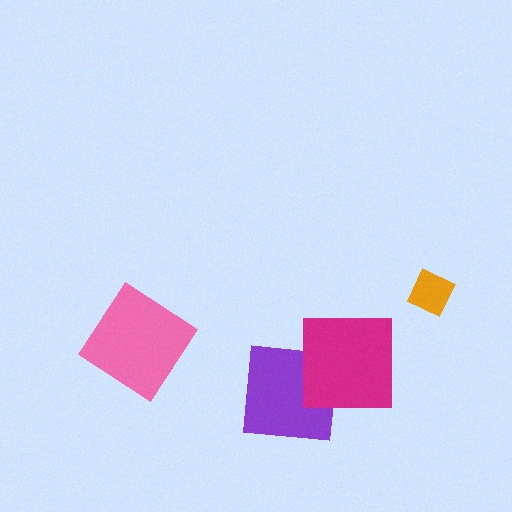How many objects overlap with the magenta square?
1 object overlaps with the magenta square.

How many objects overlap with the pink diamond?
0 objects overlap with the pink diamond.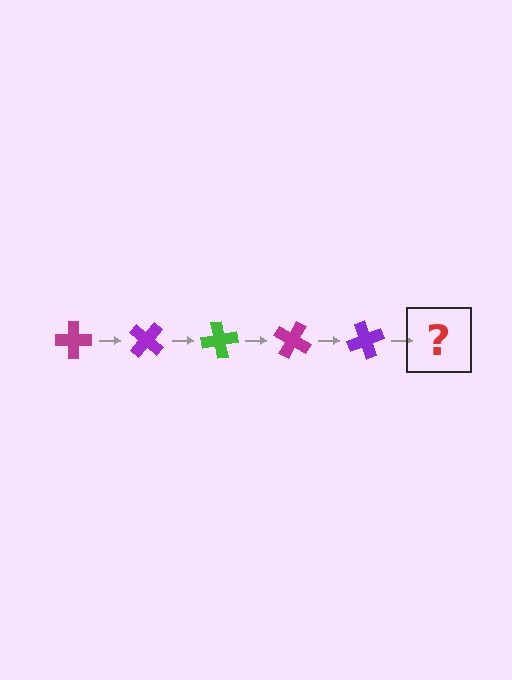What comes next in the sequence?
The next element should be a green cross, rotated 200 degrees from the start.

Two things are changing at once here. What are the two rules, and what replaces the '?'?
The two rules are that it rotates 40 degrees each step and the color cycles through magenta, purple, and green. The '?' should be a green cross, rotated 200 degrees from the start.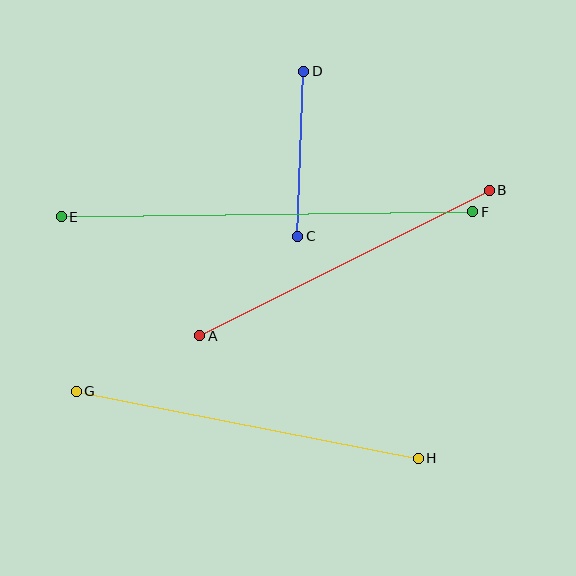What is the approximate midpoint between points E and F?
The midpoint is at approximately (267, 214) pixels.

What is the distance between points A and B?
The distance is approximately 324 pixels.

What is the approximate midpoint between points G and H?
The midpoint is at approximately (247, 425) pixels.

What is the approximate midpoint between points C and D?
The midpoint is at approximately (301, 154) pixels.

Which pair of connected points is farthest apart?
Points E and F are farthest apart.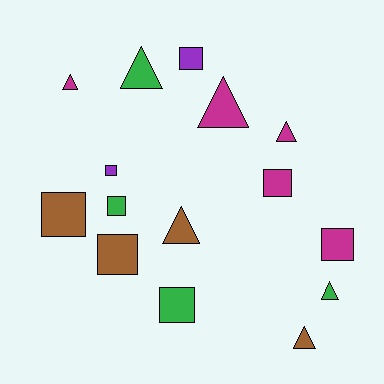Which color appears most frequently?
Magenta, with 5 objects.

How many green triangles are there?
There are 2 green triangles.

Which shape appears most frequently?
Square, with 8 objects.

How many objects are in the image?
There are 15 objects.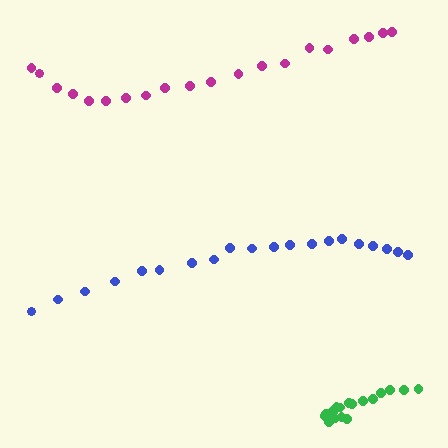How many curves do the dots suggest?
There are 3 distinct paths.